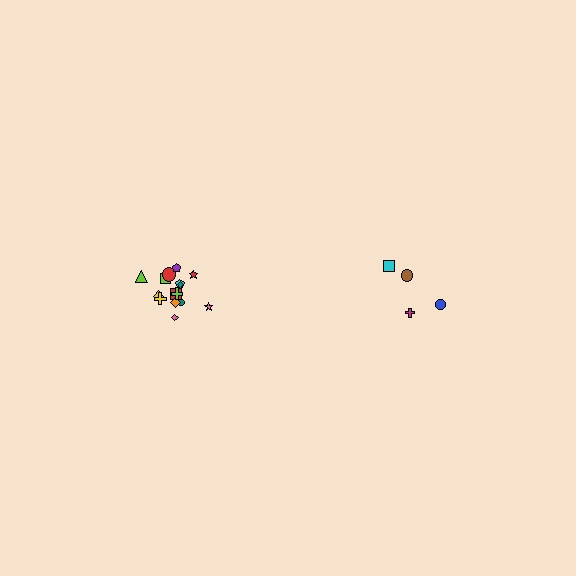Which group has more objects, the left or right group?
The left group.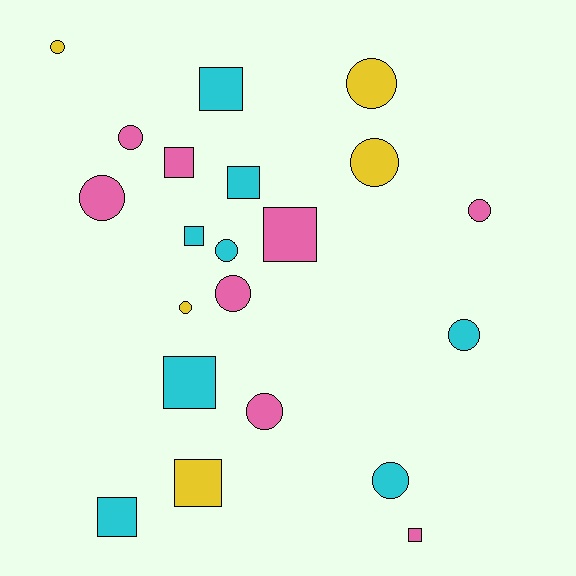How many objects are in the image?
There are 21 objects.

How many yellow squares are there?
There is 1 yellow square.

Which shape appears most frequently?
Circle, with 12 objects.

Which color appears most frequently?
Cyan, with 8 objects.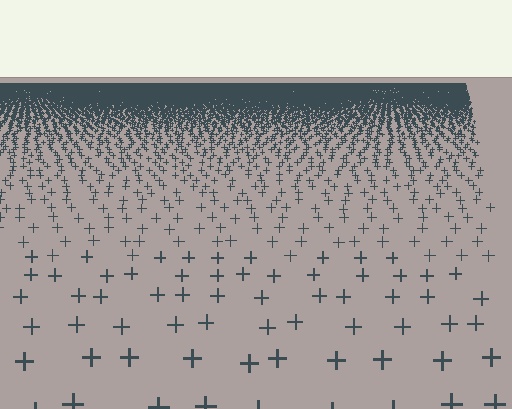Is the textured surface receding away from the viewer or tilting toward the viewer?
The surface is receding away from the viewer. Texture elements get smaller and denser toward the top.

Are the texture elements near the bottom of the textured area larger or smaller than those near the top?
Larger. Near the bottom, elements are closer to the viewer and appear at a bigger on-screen size.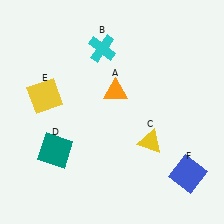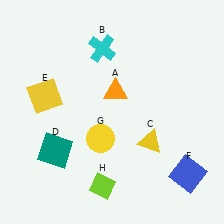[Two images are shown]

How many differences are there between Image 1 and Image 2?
There are 2 differences between the two images.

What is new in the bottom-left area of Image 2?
A yellow circle (G) was added in the bottom-left area of Image 2.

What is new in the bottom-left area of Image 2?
A lime diamond (H) was added in the bottom-left area of Image 2.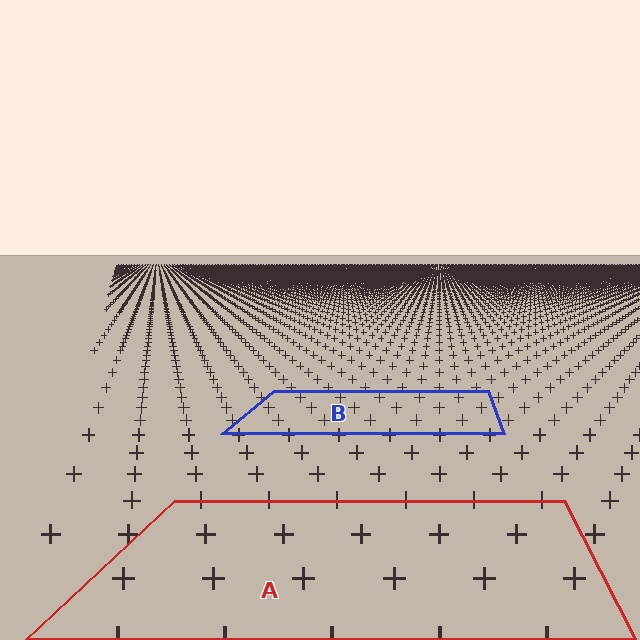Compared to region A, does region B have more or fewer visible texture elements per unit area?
Region B has more texture elements per unit area — they are packed more densely because it is farther away.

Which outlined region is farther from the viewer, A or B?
Region B is farther from the viewer — the texture elements inside it appear smaller and more densely packed.